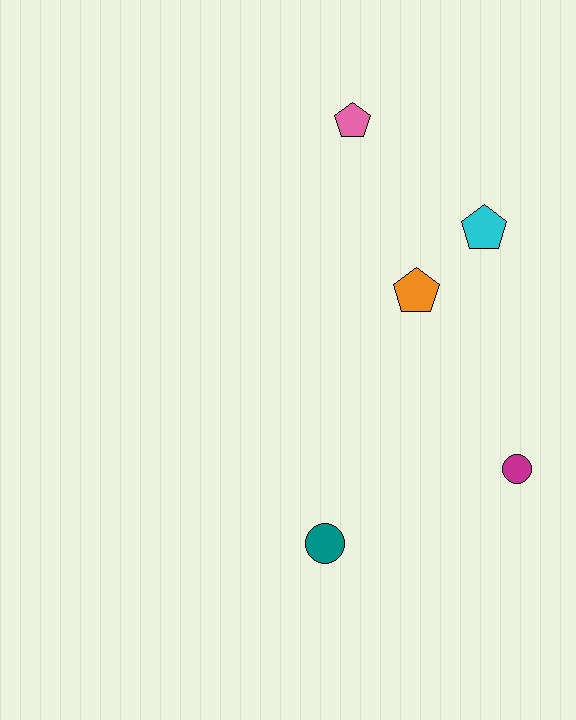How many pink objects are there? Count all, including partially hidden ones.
There is 1 pink object.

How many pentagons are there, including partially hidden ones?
There are 3 pentagons.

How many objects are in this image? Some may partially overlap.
There are 5 objects.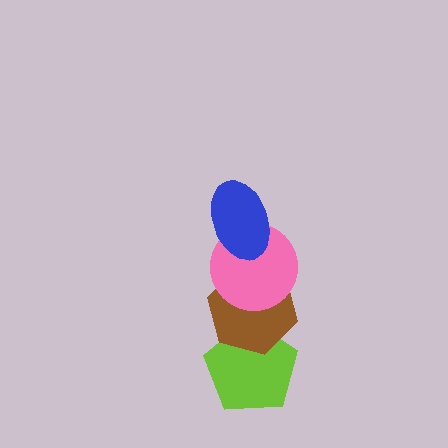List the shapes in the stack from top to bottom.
From top to bottom: the blue ellipse, the pink circle, the brown hexagon, the lime pentagon.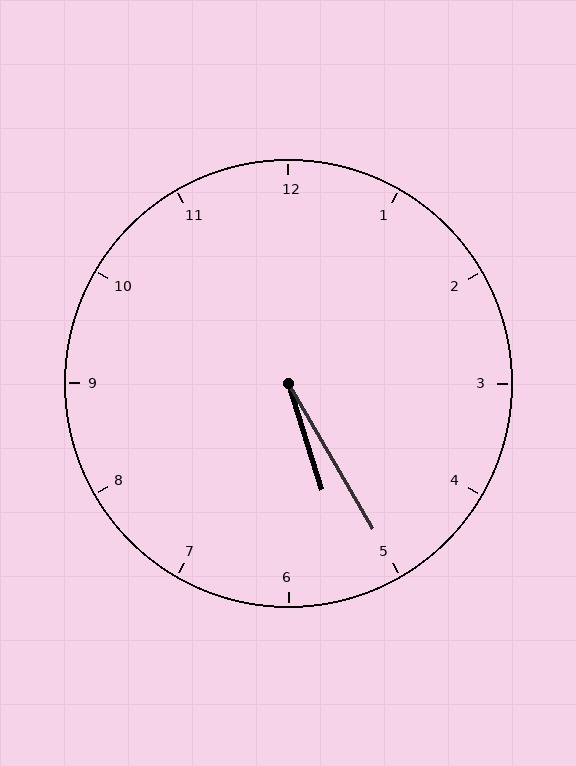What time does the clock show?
5:25.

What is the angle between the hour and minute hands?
Approximately 12 degrees.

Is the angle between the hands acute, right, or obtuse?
It is acute.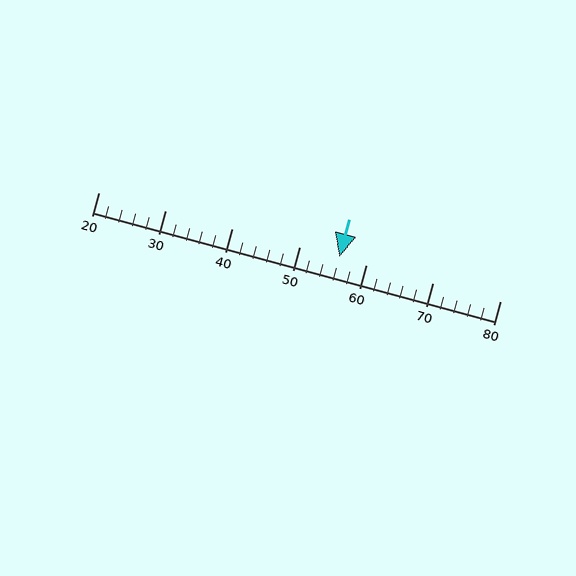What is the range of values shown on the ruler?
The ruler shows values from 20 to 80.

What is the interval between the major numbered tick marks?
The major tick marks are spaced 10 units apart.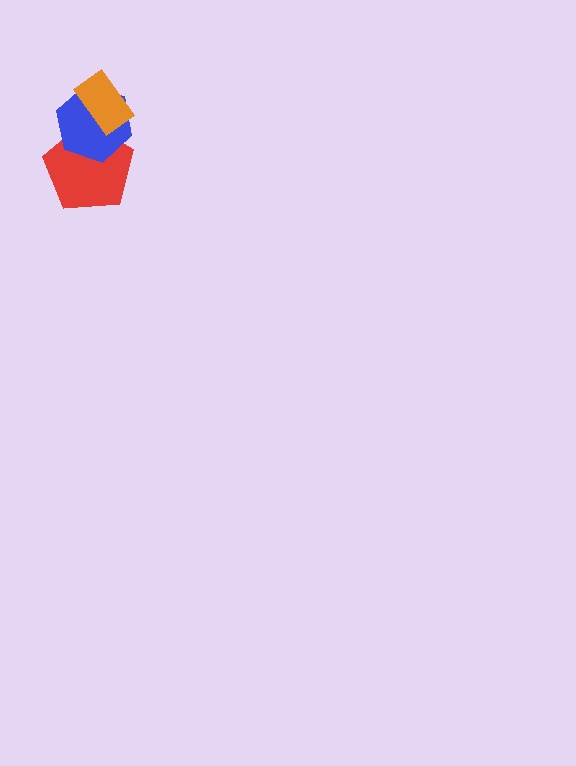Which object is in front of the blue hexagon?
The orange rectangle is in front of the blue hexagon.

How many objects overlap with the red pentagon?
2 objects overlap with the red pentagon.